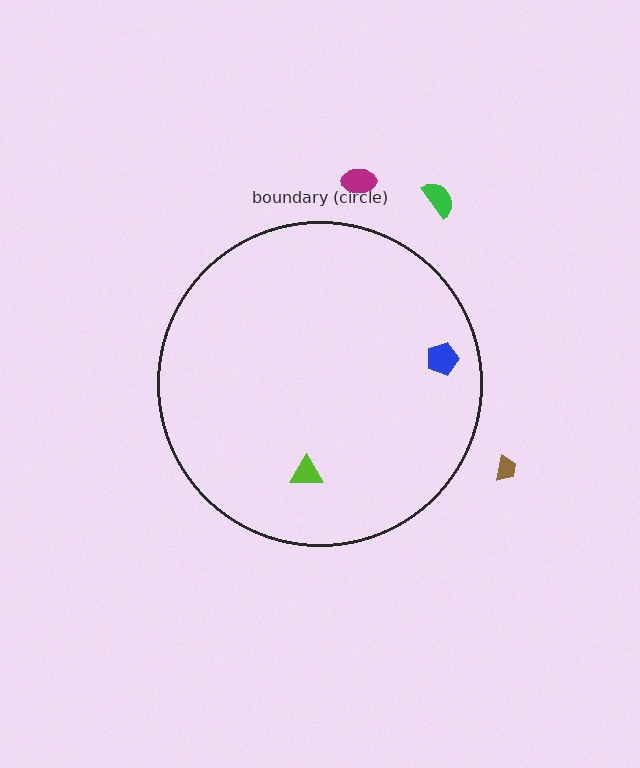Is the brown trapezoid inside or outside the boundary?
Outside.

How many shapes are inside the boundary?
2 inside, 3 outside.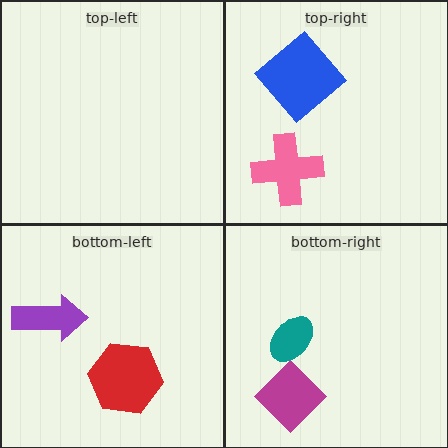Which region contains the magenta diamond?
The bottom-right region.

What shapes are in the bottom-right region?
The magenta diamond, the teal ellipse.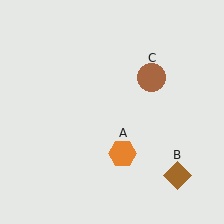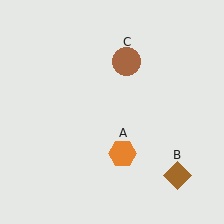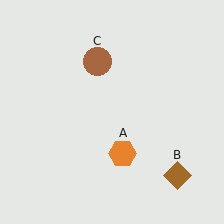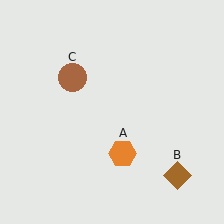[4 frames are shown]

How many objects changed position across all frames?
1 object changed position: brown circle (object C).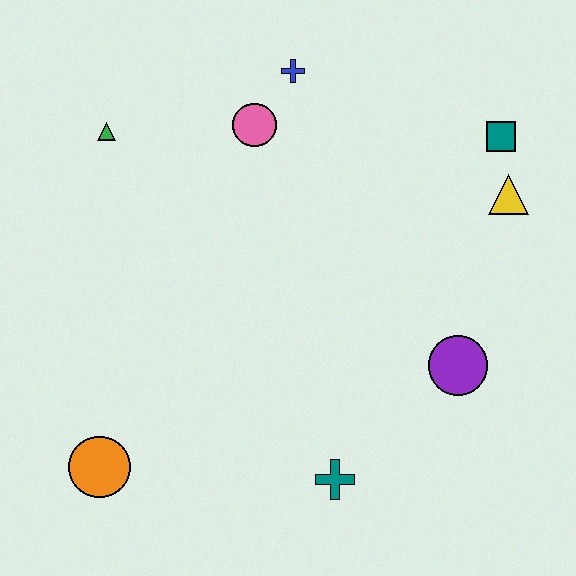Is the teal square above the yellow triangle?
Yes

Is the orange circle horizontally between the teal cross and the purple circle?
No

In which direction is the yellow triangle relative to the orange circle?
The yellow triangle is to the right of the orange circle.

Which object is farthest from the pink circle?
The orange circle is farthest from the pink circle.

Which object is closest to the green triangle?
The pink circle is closest to the green triangle.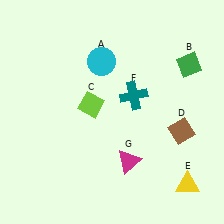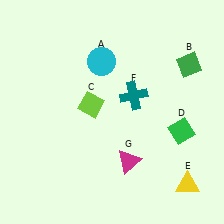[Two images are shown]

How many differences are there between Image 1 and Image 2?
There is 1 difference between the two images.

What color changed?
The diamond (D) changed from brown in Image 1 to green in Image 2.